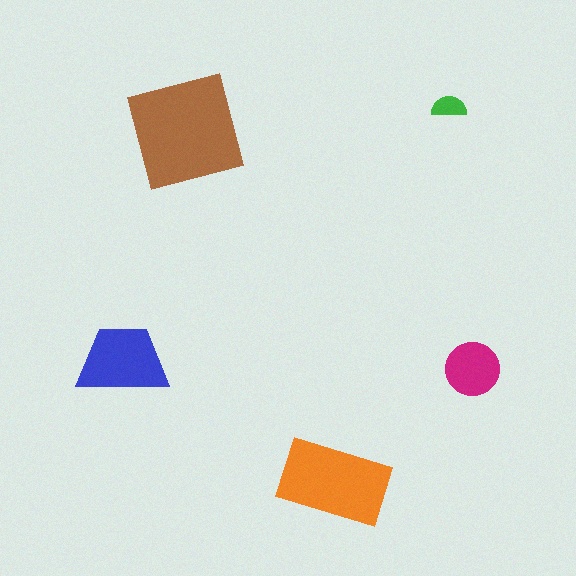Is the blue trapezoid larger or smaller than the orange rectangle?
Smaller.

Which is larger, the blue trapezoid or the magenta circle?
The blue trapezoid.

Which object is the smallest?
The green semicircle.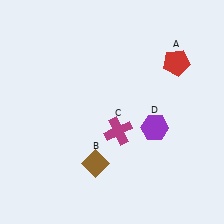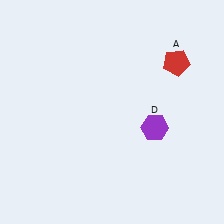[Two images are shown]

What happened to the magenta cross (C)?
The magenta cross (C) was removed in Image 2. It was in the bottom-right area of Image 1.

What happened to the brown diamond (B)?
The brown diamond (B) was removed in Image 2. It was in the bottom-left area of Image 1.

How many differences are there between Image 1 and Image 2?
There are 2 differences between the two images.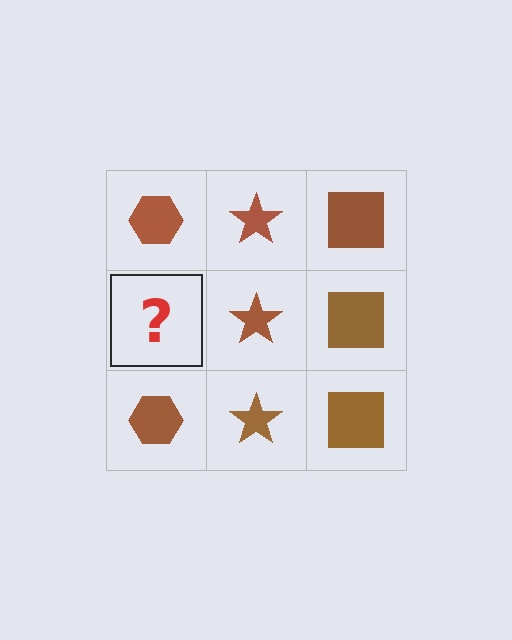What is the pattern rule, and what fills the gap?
The rule is that each column has a consistent shape. The gap should be filled with a brown hexagon.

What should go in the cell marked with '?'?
The missing cell should contain a brown hexagon.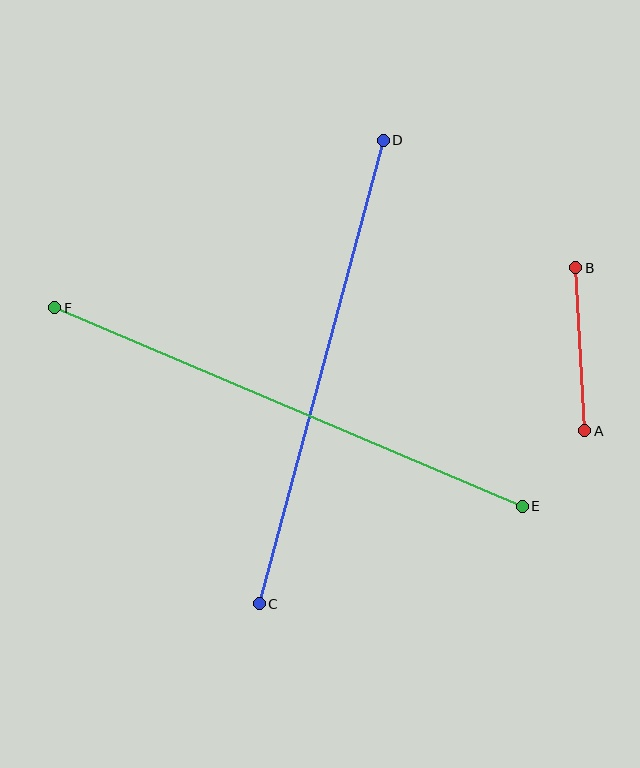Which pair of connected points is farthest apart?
Points E and F are farthest apart.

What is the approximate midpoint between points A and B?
The midpoint is at approximately (580, 349) pixels.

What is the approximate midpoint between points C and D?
The midpoint is at approximately (321, 372) pixels.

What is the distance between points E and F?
The distance is approximately 508 pixels.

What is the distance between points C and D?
The distance is approximately 479 pixels.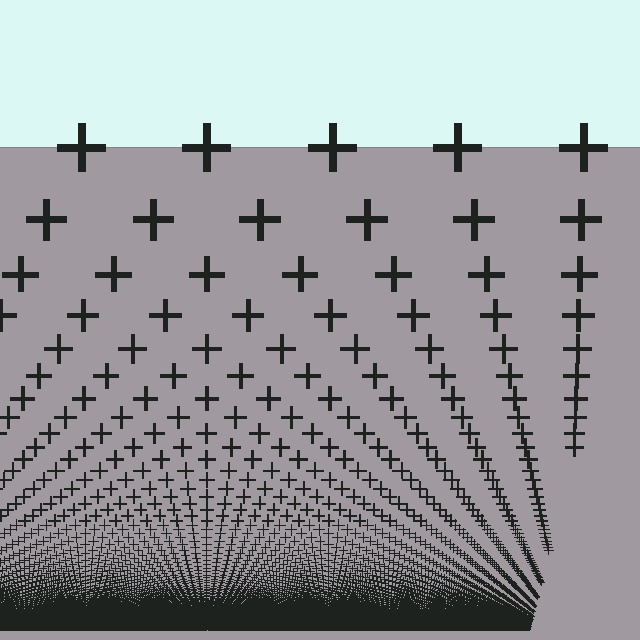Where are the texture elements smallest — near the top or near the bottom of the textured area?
Near the bottom.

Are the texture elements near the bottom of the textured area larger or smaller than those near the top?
Smaller. The gradient is inverted — elements near the bottom are smaller and denser.